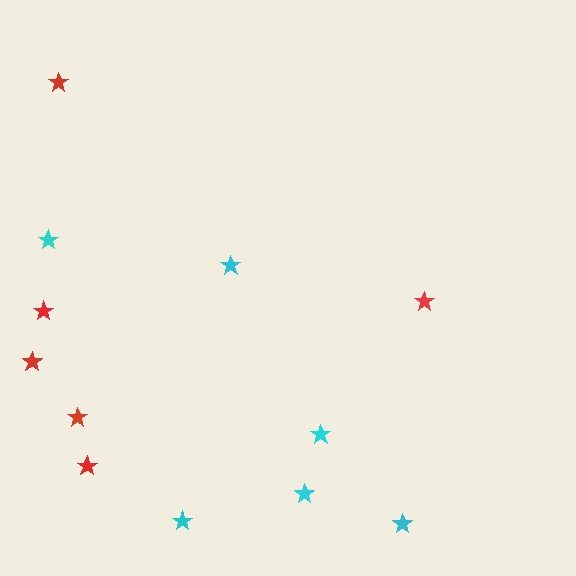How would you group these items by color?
There are 2 groups: one group of red stars (6) and one group of cyan stars (6).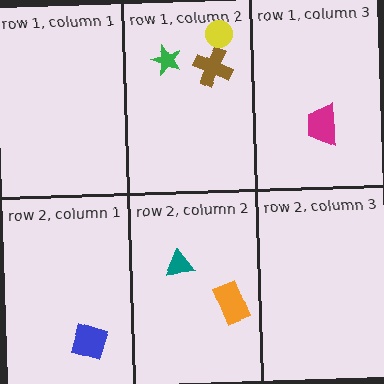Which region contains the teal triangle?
The row 2, column 2 region.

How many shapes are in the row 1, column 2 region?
3.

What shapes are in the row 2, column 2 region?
The teal triangle, the orange rectangle.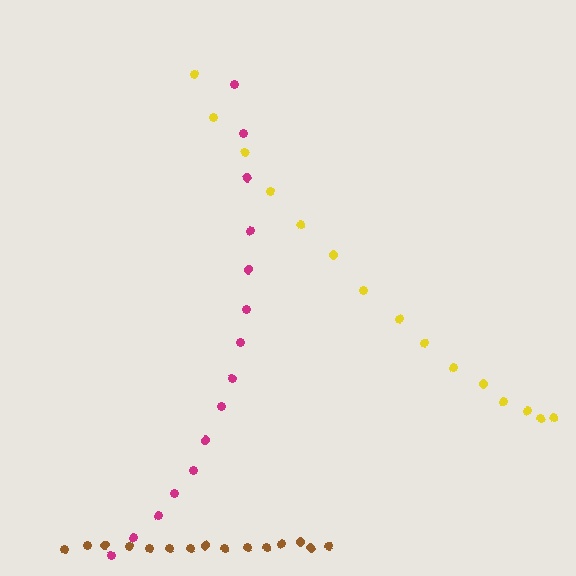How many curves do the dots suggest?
There are 3 distinct paths.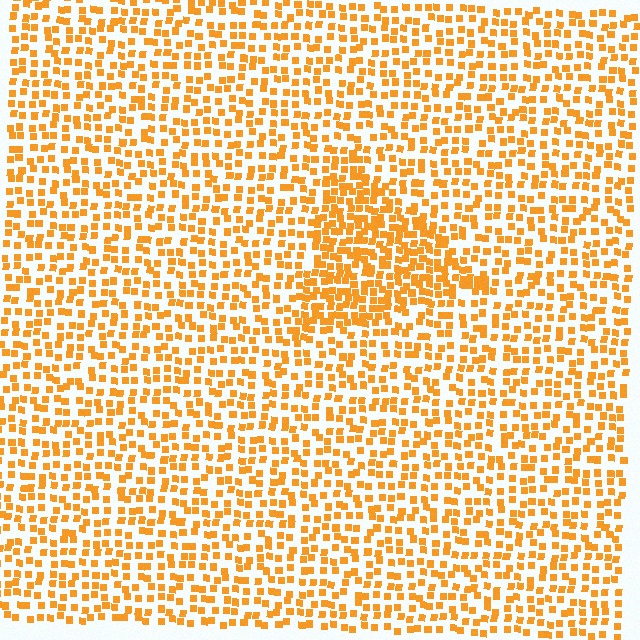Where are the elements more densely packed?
The elements are more densely packed inside the triangle boundary.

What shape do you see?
I see a triangle.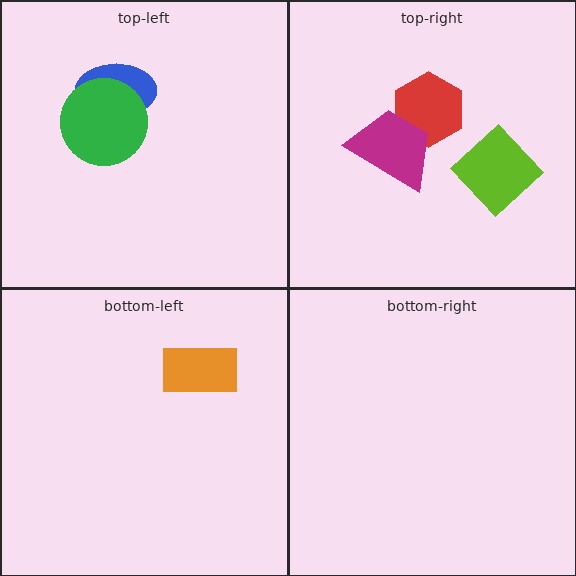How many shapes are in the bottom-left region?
1.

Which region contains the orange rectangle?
The bottom-left region.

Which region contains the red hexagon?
The top-right region.